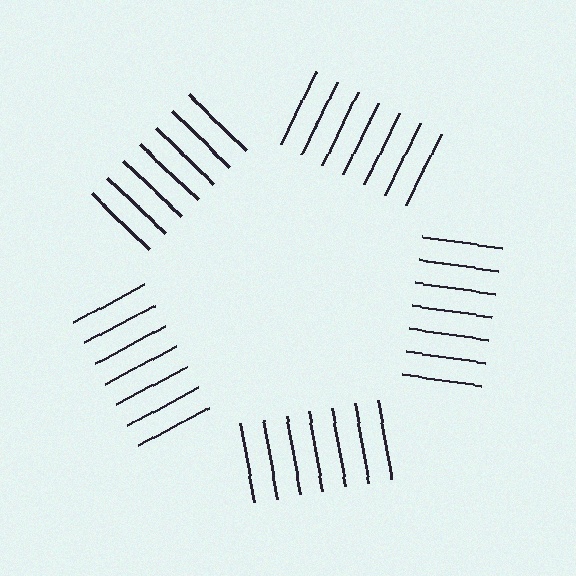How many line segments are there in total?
35 — 7 along each of the 5 edges.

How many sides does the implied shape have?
5 sides — the line-ends trace a pentagon.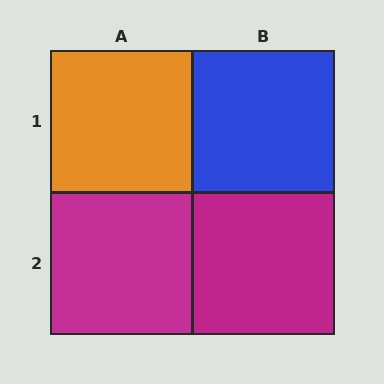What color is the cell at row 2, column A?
Magenta.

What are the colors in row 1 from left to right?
Orange, blue.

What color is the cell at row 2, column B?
Magenta.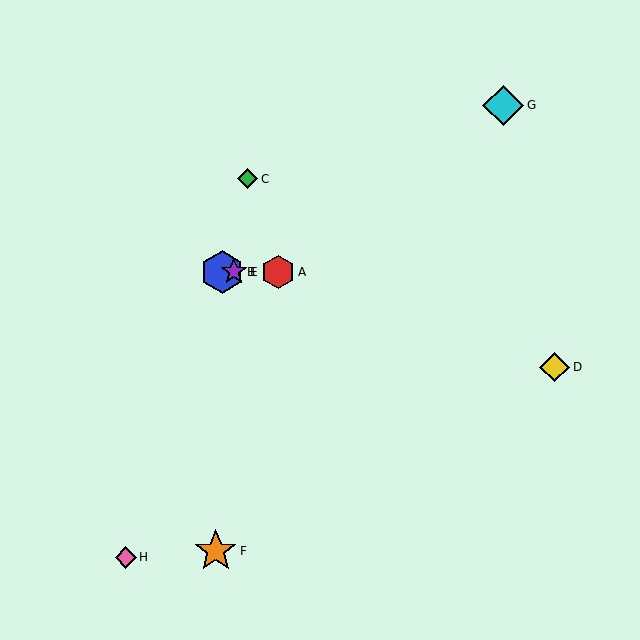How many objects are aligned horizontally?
3 objects (A, B, E) are aligned horizontally.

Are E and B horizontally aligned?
Yes, both are at y≈272.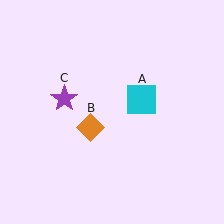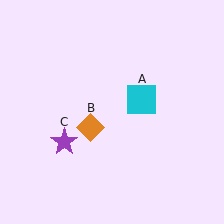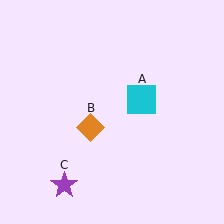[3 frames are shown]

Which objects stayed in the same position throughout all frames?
Cyan square (object A) and orange diamond (object B) remained stationary.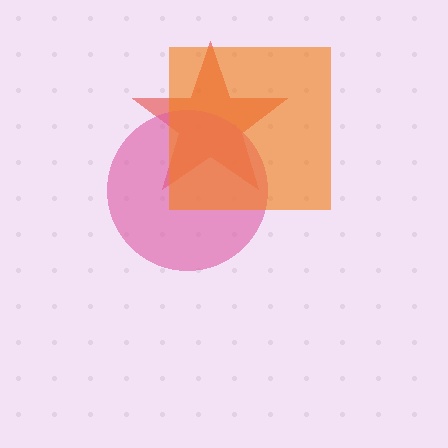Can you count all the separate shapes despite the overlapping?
Yes, there are 3 separate shapes.